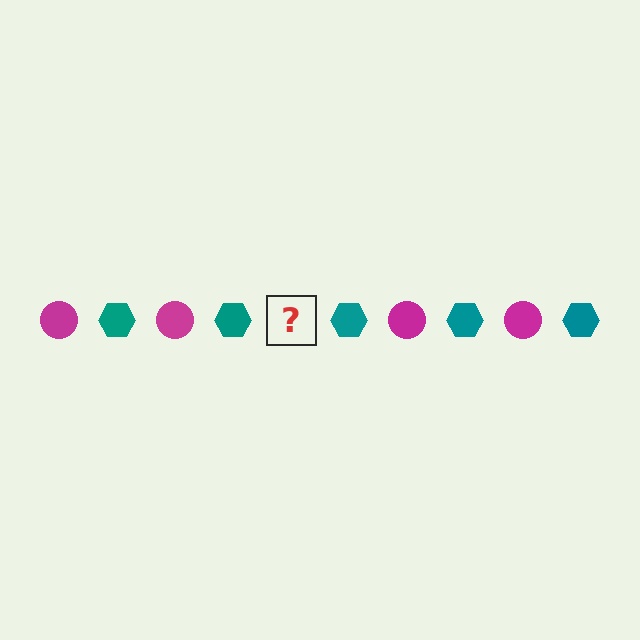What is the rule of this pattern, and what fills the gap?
The rule is that the pattern alternates between magenta circle and teal hexagon. The gap should be filled with a magenta circle.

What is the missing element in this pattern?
The missing element is a magenta circle.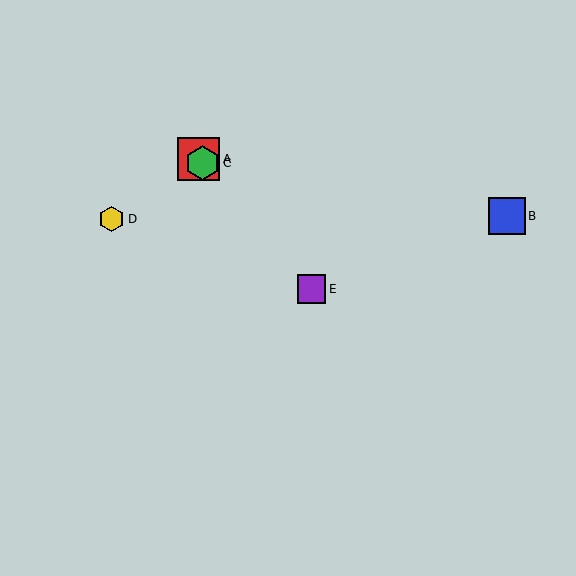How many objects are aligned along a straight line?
3 objects (A, C, E) are aligned along a straight line.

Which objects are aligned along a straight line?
Objects A, C, E are aligned along a straight line.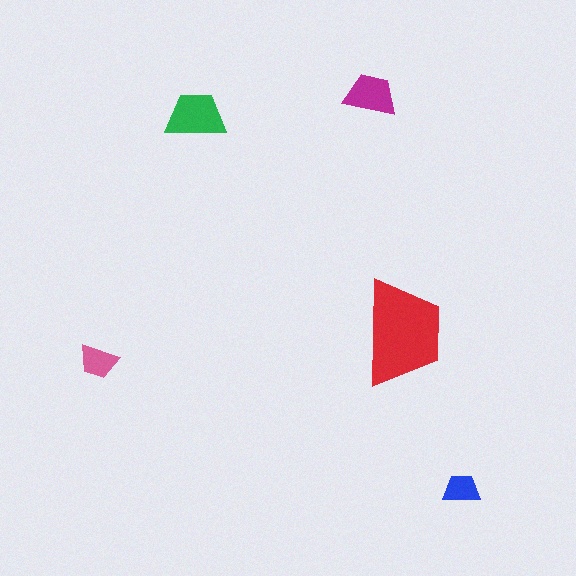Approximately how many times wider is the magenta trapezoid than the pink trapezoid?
About 1.5 times wider.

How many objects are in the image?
There are 5 objects in the image.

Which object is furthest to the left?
The pink trapezoid is leftmost.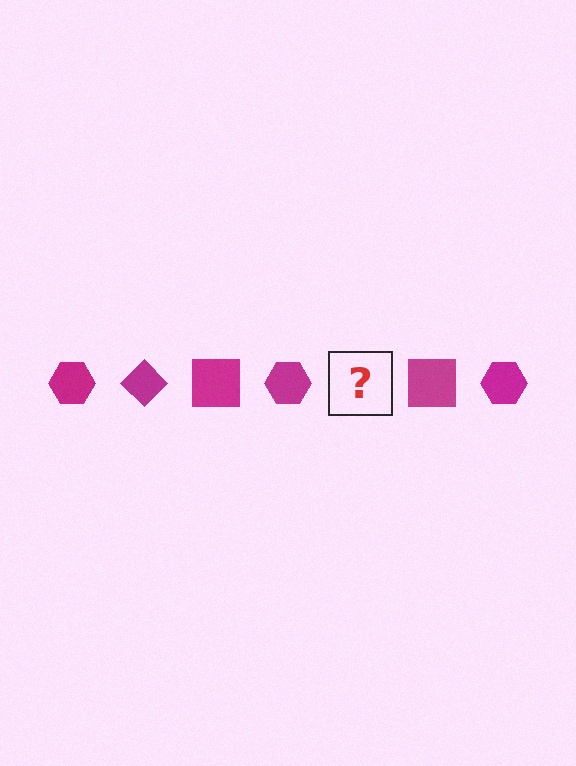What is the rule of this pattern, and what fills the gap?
The rule is that the pattern cycles through hexagon, diamond, square shapes in magenta. The gap should be filled with a magenta diamond.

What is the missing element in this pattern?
The missing element is a magenta diamond.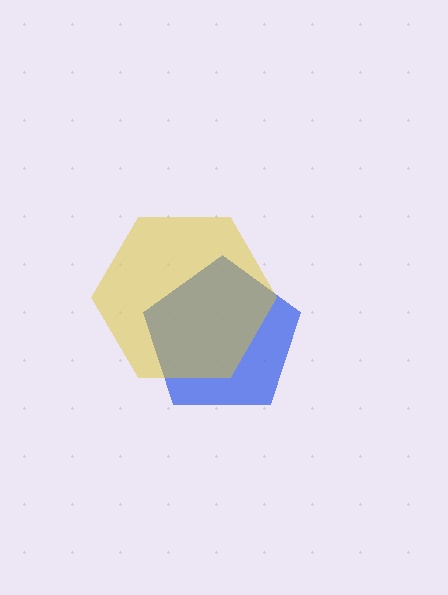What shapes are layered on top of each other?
The layered shapes are: a blue pentagon, a yellow hexagon.